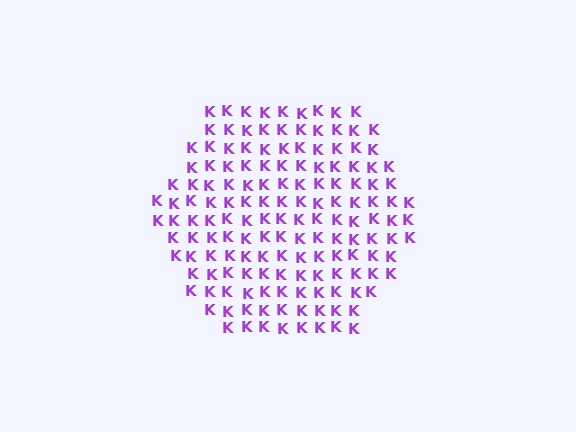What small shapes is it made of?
It is made of small letter K's.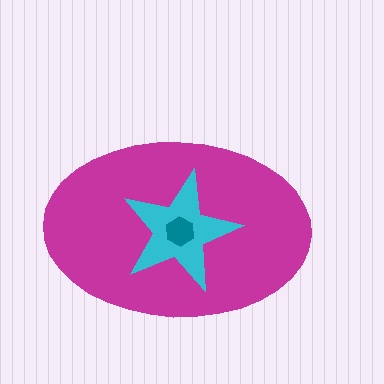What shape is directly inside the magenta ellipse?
The cyan star.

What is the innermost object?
The teal hexagon.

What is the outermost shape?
The magenta ellipse.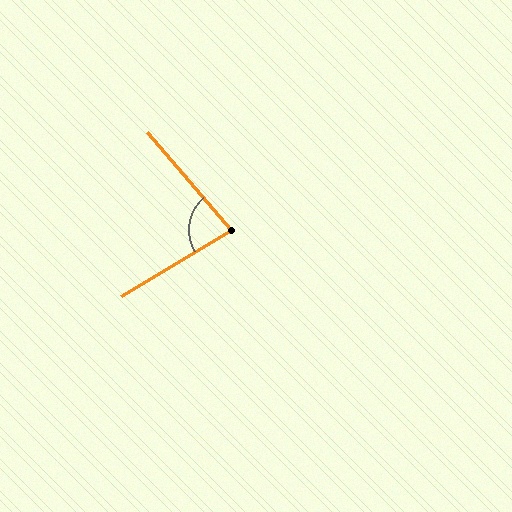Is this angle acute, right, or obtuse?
It is acute.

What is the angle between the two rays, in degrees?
Approximately 81 degrees.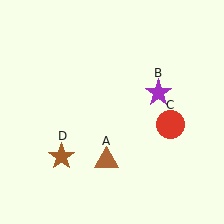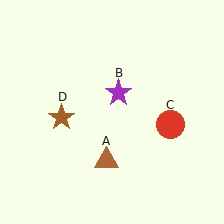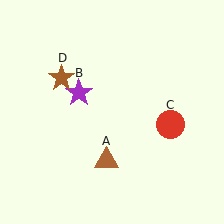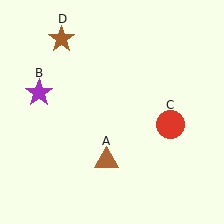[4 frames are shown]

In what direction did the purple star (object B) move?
The purple star (object B) moved left.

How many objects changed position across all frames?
2 objects changed position: purple star (object B), brown star (object D).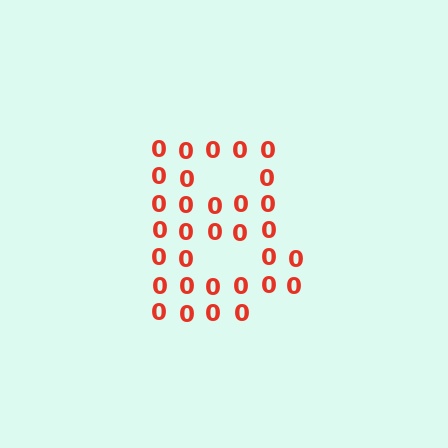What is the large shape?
The large shape is the letter B.